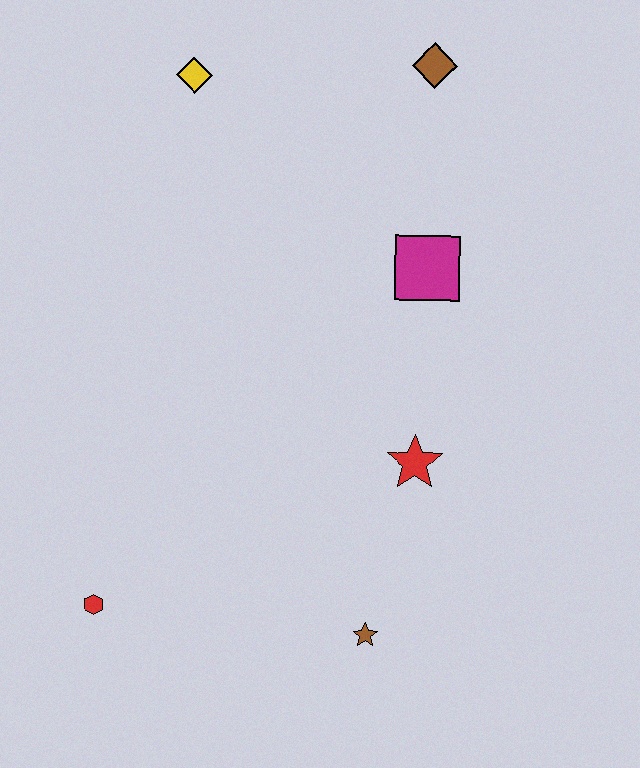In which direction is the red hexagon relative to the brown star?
The red hexagon is to the left of the brown star.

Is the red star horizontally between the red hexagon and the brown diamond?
Yes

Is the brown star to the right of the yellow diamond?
Yes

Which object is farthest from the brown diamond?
The red hexagon is farthest from the brown diamond.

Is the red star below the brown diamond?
Yes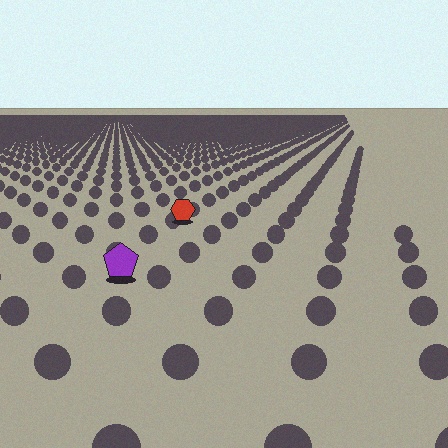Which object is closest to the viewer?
The purple pentagon is closest. The texture marks near it are larger and more spread out.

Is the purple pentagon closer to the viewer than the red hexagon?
Yes. The purple pentagon is closer — you can tell from the texture gradient: the ground texture is coarser near it.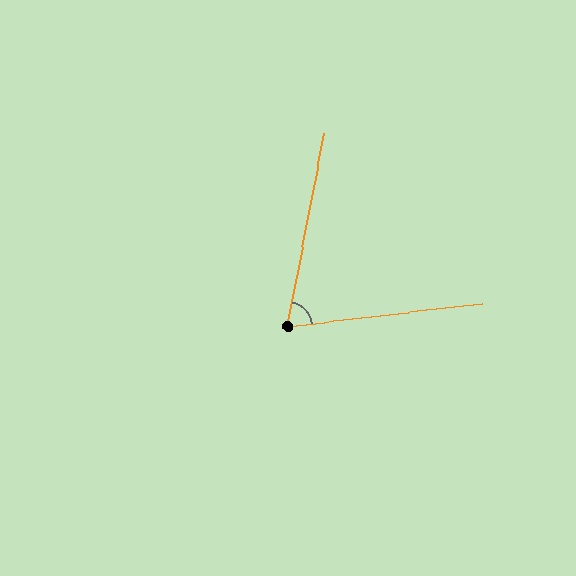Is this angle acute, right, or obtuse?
It is acute.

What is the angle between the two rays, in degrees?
Approximately 73 degrees.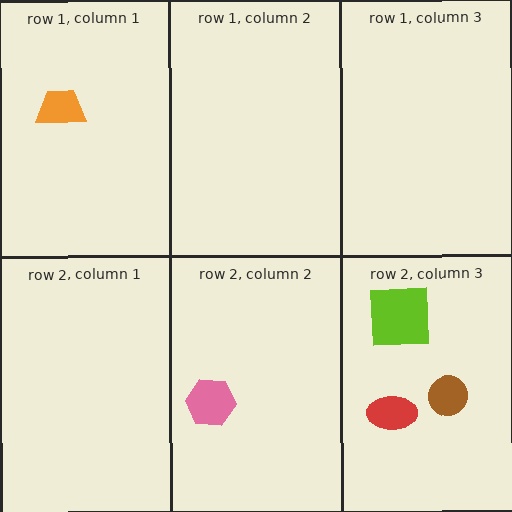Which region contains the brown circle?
The row 2, column 3 region.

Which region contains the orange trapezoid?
The row 1, column 1 region.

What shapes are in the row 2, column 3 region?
The lime square, the red ellipse, the brown circle.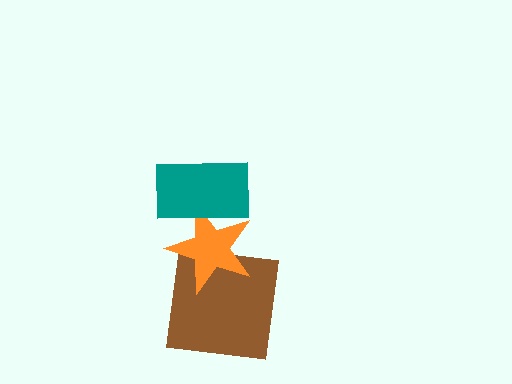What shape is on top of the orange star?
The teal rectangle is on top of the orange star.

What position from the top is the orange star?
The orange star is 2nd from the top.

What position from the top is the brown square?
The brown square is 3rd from the top.